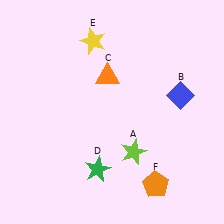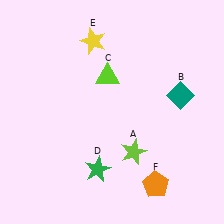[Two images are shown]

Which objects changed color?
B changed from blue to teal. C changed from orange to lime.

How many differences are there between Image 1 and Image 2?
There are 2 differences between the two images.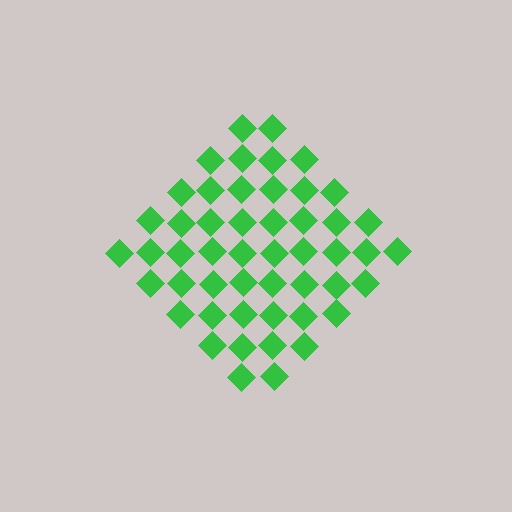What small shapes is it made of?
It is made of small diamonds.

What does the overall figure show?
The overall figure shows a diamond.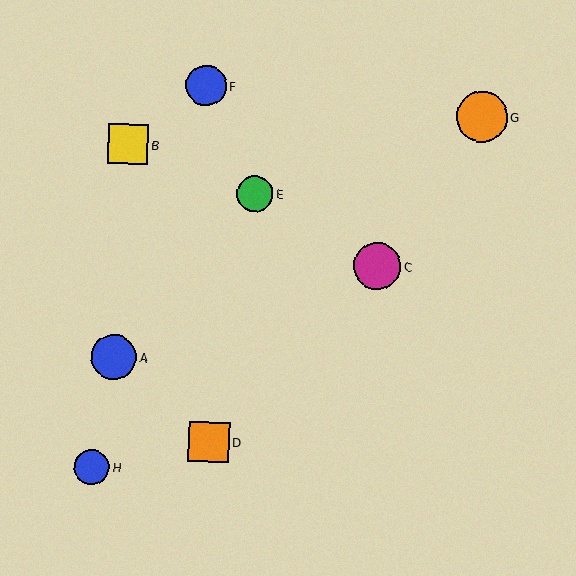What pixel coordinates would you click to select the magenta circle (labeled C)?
Click at (377, 266) to select the magenta circle C.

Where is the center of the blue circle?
The center of the blue circle is at (206, 86).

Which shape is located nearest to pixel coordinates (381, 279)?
The magenta circle (labeled C) at (377, 266) is nearest to that location.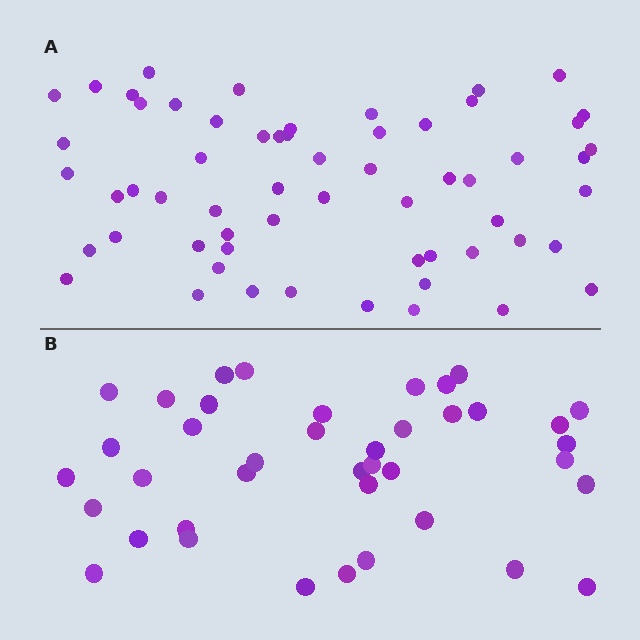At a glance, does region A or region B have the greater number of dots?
Region A (the top region) has more dots.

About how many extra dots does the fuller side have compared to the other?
Region A has approximately 20 more dots than region B.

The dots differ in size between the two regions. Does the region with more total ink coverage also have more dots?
No. Region B has more total ink coverage because its dots are larger, but region A actually contains more individual dots. Total area can be misleading — the number of items is what matters here.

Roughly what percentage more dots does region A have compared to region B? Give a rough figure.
About 50% more.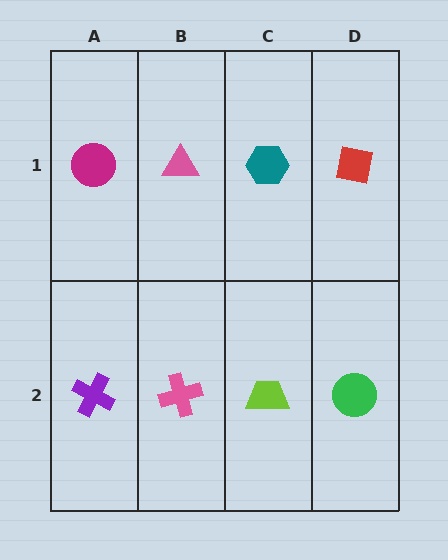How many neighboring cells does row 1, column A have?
2.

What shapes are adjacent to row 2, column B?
A pink triangle (row 1, column B), a purple cross (row 2, column A), a lime trapezoid (row 2, column C).